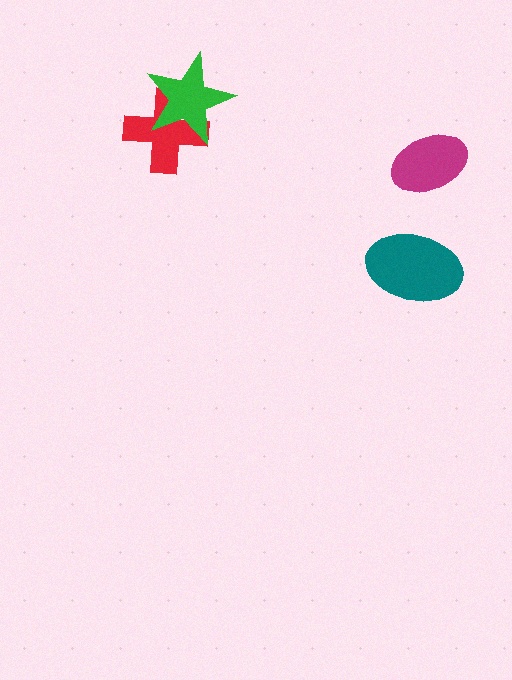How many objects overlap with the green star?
1 object overlaps with the green star.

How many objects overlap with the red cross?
1 object overlaps with the red cross.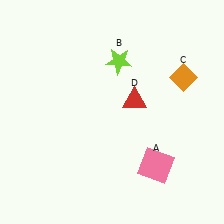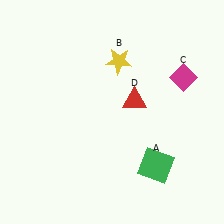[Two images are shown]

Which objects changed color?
A changed from pink to green. B changed from lime to yellow. C changed from orange to magenta.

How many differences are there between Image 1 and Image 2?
There are 3 differences between the two images.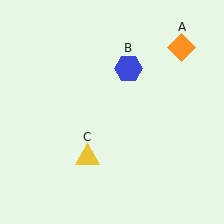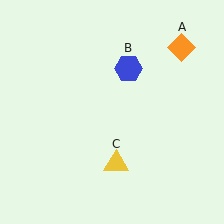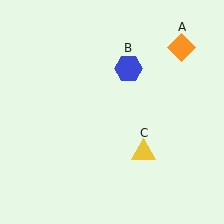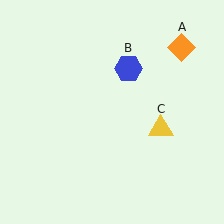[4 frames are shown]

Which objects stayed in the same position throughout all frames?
Orange diamond (object A) and blue hexagon (object B) remained stationary.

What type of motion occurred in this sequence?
The yellow triangle (object C) rotated counterclockwise around the center of the scene.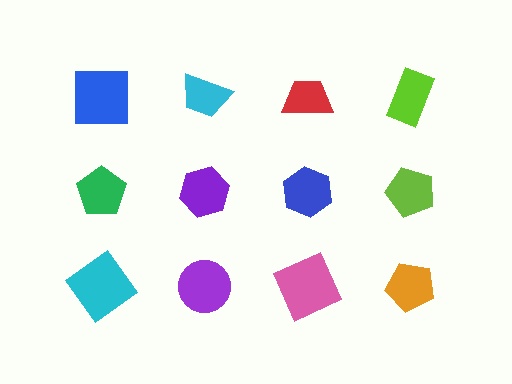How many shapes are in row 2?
4 shapes.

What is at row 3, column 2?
A purple circle.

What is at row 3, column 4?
An orange pentagon.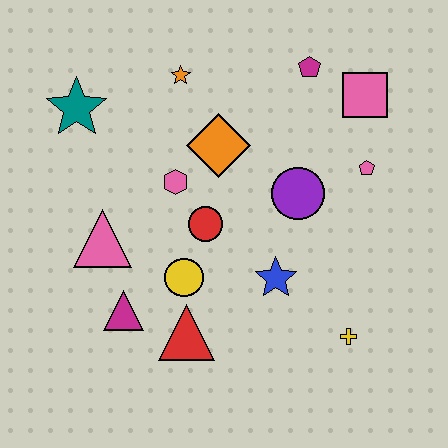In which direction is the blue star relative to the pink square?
The blue star is below the pink square.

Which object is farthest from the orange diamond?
The yellow cross is farthest from the orange diamond.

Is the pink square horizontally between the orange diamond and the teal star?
No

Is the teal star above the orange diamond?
Yes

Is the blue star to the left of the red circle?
No